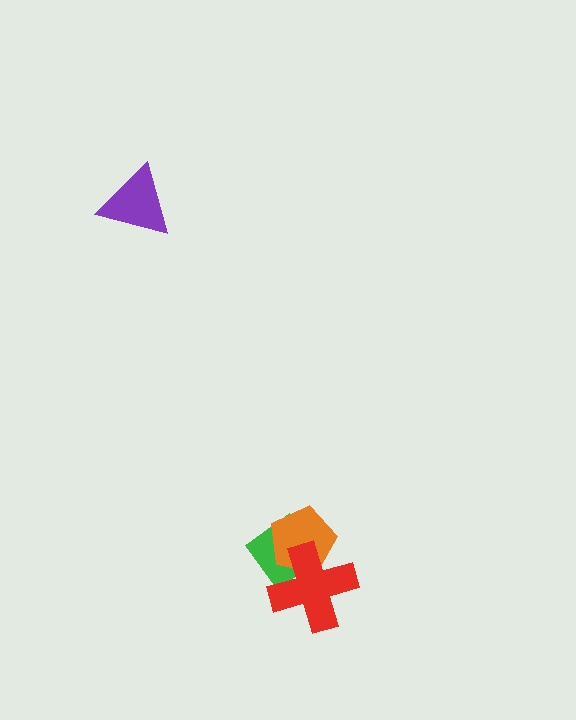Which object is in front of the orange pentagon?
The red cross is in front of the orange pentagon.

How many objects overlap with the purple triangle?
0 objects overlap with the purple triangle.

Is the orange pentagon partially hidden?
Yes, it is partially covered by another shape.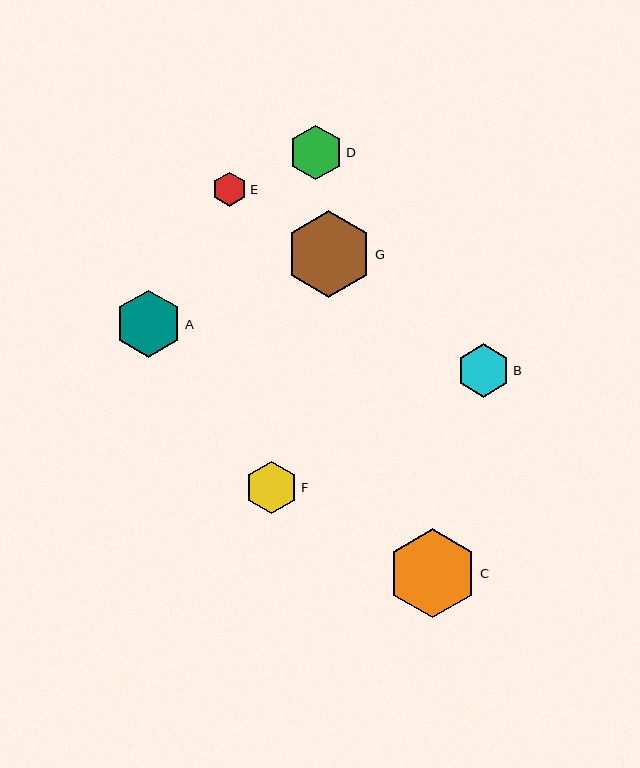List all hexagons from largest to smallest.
From largest to smallest: C, G, A, D, B, F, E.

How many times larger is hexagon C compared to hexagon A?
Hexagon C is approximately 1.3 times the size of hexagon A.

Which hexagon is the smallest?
Hexagon E is the smallest with a size of approximately 34 pixels.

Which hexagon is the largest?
Hexagon C is the largest with a size of approximately 89 pixels.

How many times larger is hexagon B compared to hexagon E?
Hexagon B is approximately 1.6 times the size of hexagon E.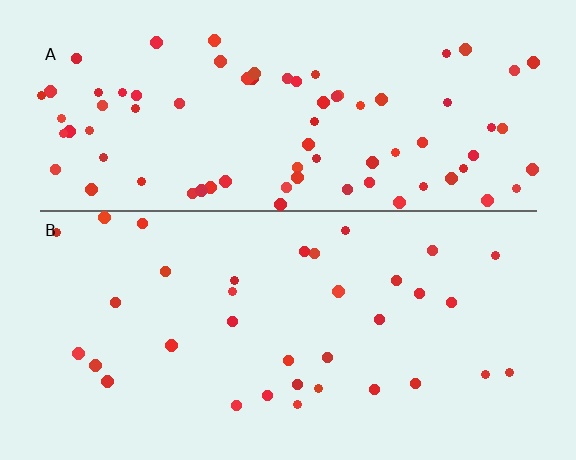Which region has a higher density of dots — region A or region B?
A (the top).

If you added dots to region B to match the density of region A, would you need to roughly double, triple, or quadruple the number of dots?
Approximately double.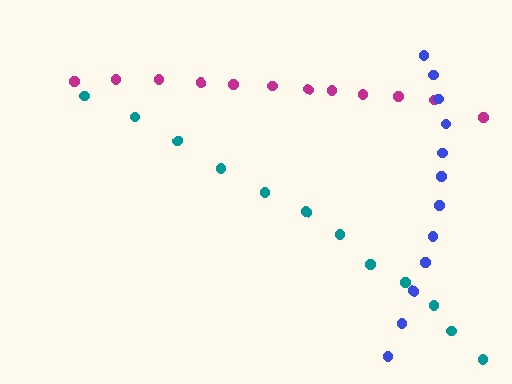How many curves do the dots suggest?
There are 3 distinct paths.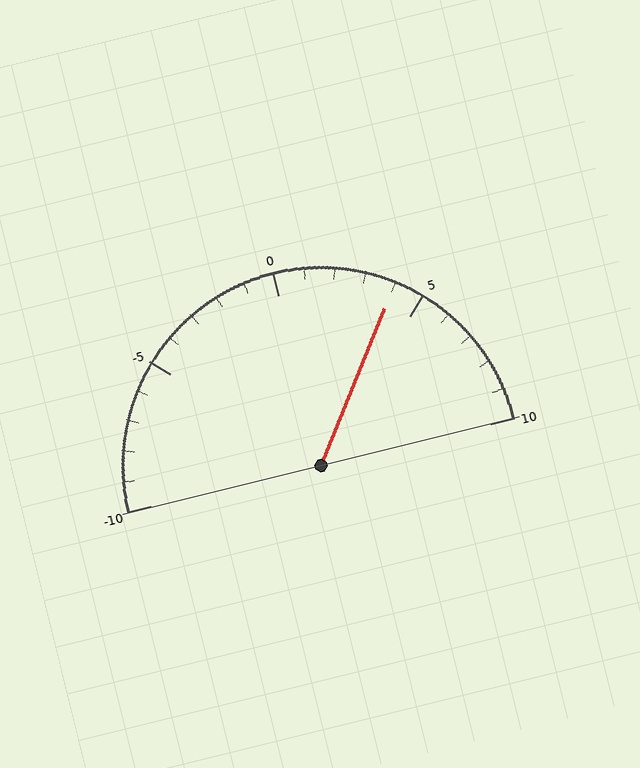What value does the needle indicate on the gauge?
The needle indicates approximately 4.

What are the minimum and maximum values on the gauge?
The gauge ranges from -10 to 10.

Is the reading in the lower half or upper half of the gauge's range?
The reading is in the upper half of the range (-10 to 10).